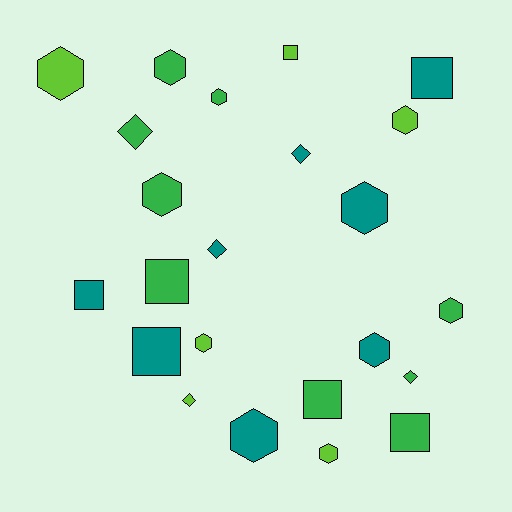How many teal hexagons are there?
There are 3 teal hexagons.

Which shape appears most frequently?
Hexagon, with 11 objects.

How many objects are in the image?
There are 23 objects.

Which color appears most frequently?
Green, with 9 objects.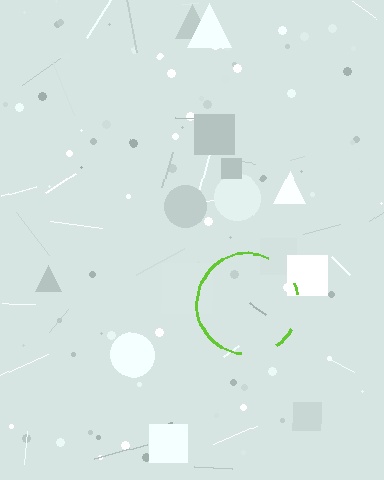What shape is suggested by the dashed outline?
The dashed outline suggests a circle.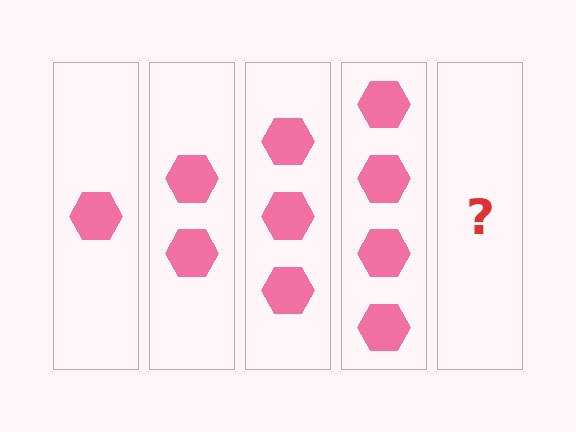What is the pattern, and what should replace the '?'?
The pattern is that each step adds one more hexagon. The '?' should be 5 hexagons.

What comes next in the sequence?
The next element should be 5 hexagons.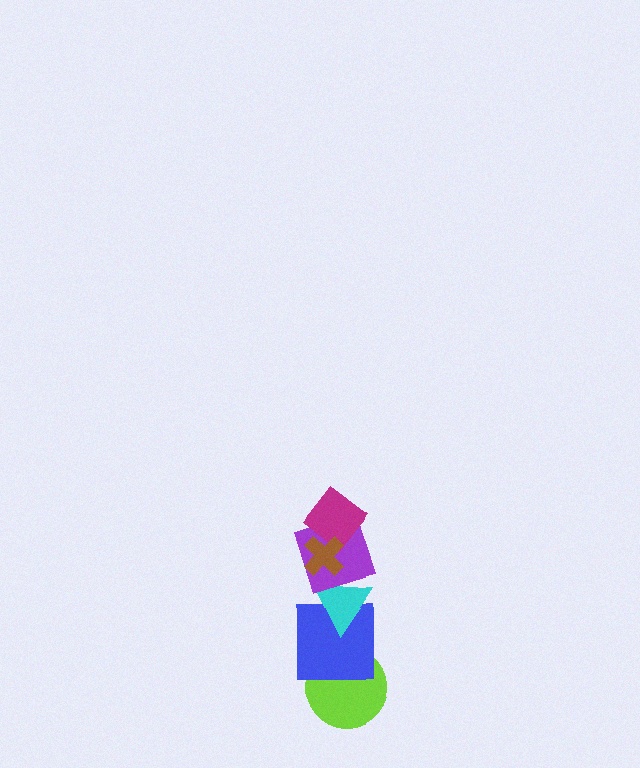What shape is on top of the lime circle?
The blue square is on top of the lime circle.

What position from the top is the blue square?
The blue square is 5th from the top.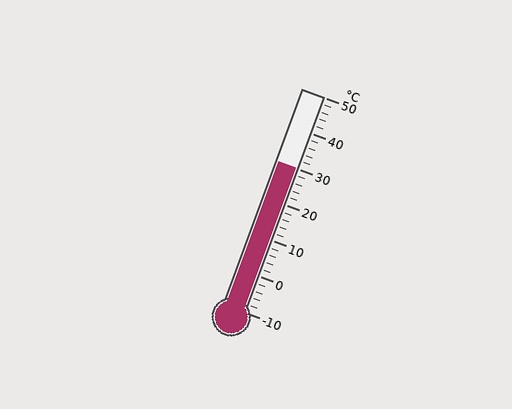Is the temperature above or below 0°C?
The temperature is above 0°C.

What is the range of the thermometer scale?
The thermometer scale ranges from -10°C to 50°C.